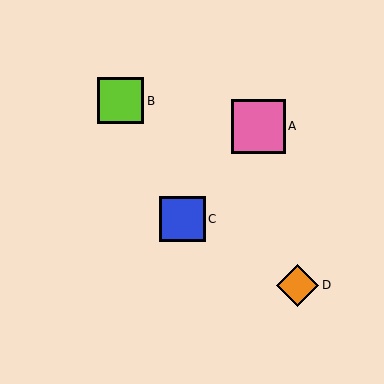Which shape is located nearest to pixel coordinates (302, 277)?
The orange diamond (labeled D) at (297, 285) is nearest to that location.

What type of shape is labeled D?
Shape D is an orange diamond.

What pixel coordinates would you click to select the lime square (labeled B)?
Click at (120, 101) to select the lime square B.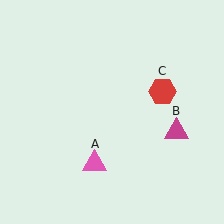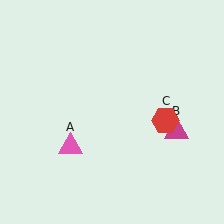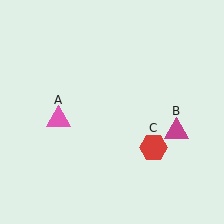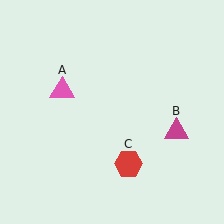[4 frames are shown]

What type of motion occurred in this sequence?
The pink triangle (object A), red hexagon (object C) rotated clockwise around the center of the scene.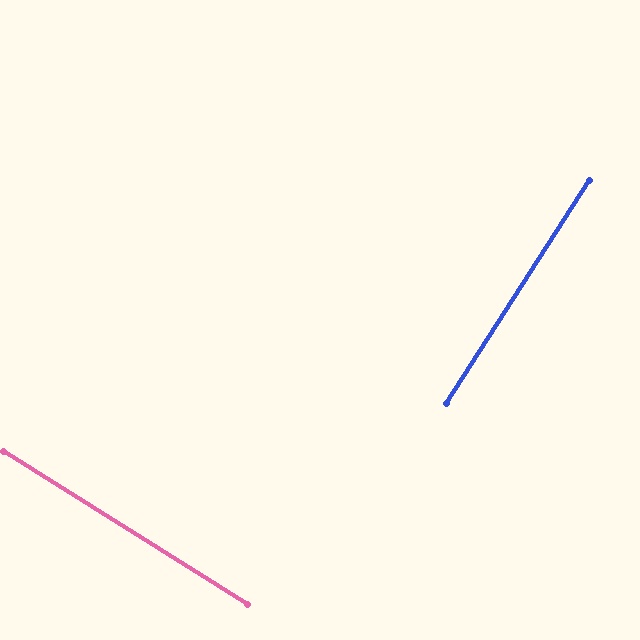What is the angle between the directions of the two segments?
Approximately 89 degrees.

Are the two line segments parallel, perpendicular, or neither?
Perpendicular — they meet at approximately 89°.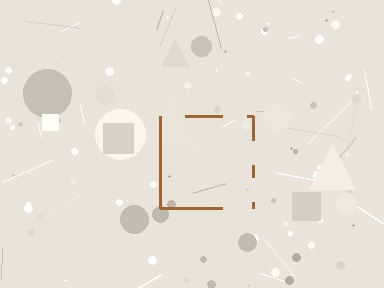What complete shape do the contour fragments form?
The contour fragments form a square.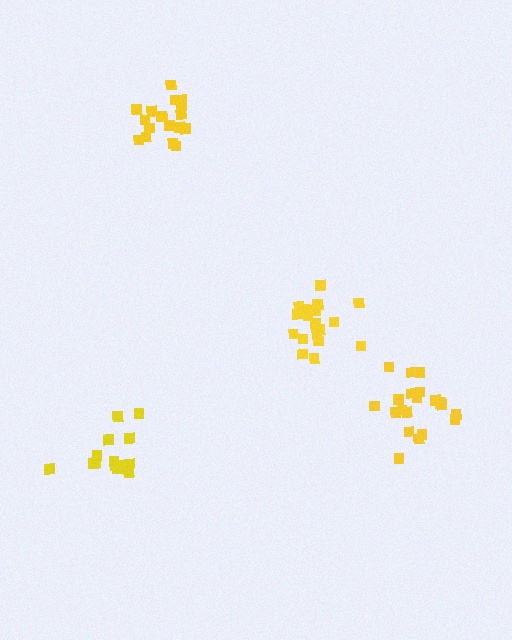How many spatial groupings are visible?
There are 4 spatial groupings.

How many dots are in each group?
Group 1: 19 dots, Group 2: 19 dots, Group 3: 20 dots, Group 4: 15 dots (73 total).